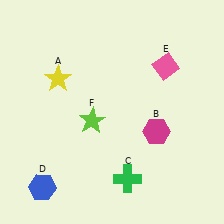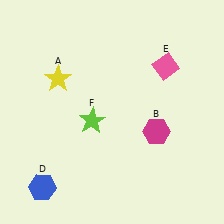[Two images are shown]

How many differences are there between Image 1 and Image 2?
There is 1 difference between the two images.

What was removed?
The green cross (C) was removed in Image 2.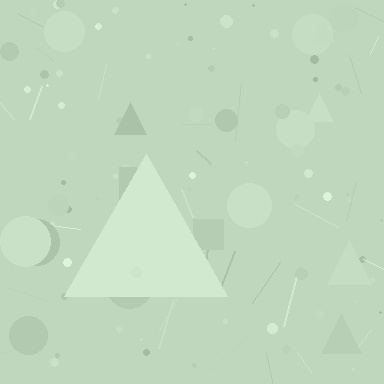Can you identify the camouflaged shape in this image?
The camouflaged shape is a triangle.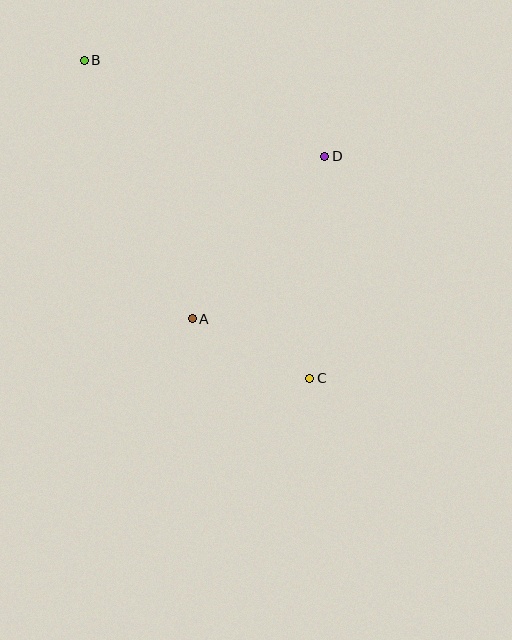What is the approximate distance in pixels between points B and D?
The distance between B and D is approximately 259 pixels.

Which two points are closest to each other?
Points A and C are closest to each other.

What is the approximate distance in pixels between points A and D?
The distance between A and D is approximately 210 pixels.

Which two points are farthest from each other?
Points B and C are farthest from each other.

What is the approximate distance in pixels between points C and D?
The distance between C and D is approximately 222 pixels.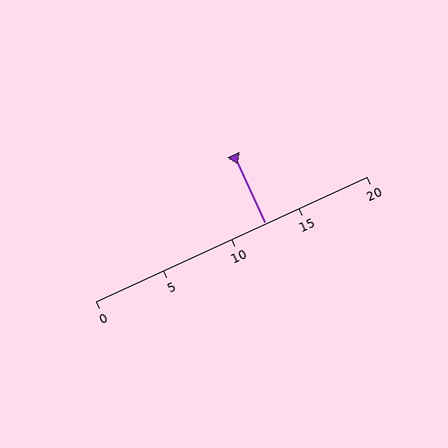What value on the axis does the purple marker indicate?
The marker indicates approximately 12.5.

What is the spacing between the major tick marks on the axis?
The major ticks are spaced 5 apart.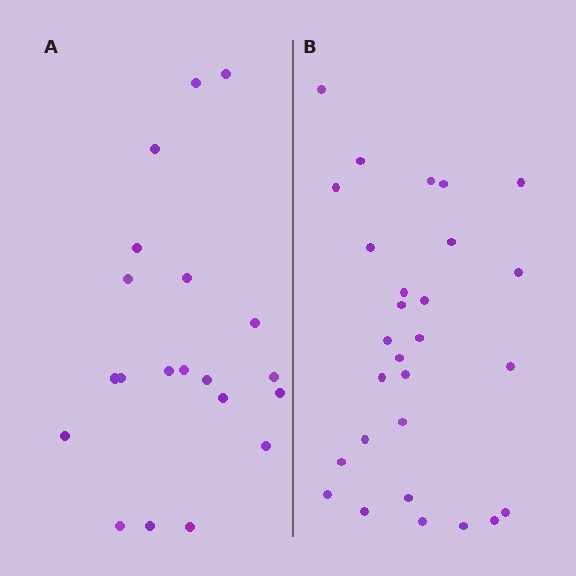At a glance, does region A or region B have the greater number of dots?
Region B (the right region) has more dots.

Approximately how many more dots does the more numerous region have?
Region B has roughly 8 or so more dots than region A.